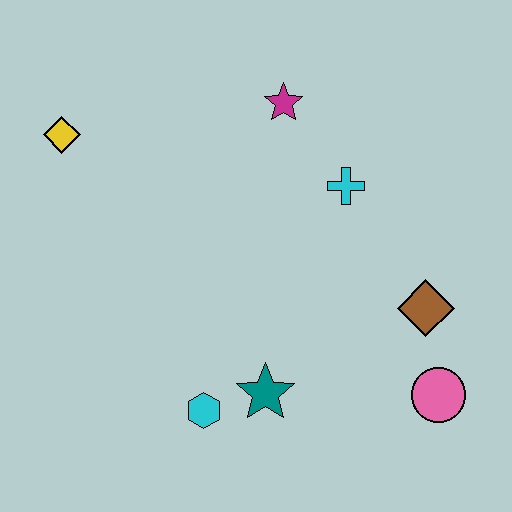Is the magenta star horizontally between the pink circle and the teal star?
Yes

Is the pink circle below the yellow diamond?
Yes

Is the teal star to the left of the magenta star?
Yes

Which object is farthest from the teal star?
The yellow diamond is farthest from the teal star.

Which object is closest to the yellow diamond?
The magenta star is closest to the yellow diamond.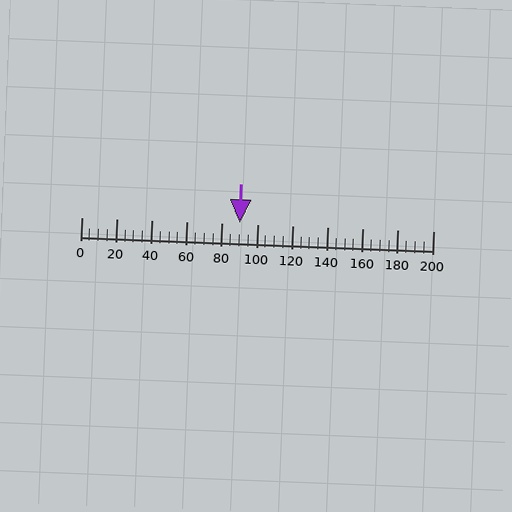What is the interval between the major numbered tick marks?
The major tick marks are spaced 20 units apart.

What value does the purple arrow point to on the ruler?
The purple arrow points to approximately 90.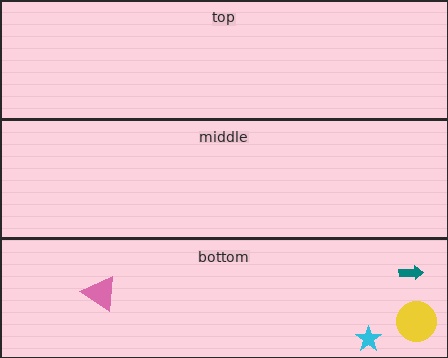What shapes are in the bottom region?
The teal arrow, the yellow circle, the pink triangle, the cyan star.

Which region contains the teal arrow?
The bottom region.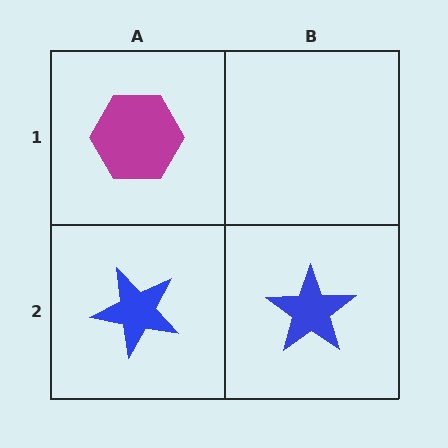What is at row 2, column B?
A blue star.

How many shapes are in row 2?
2 shapes.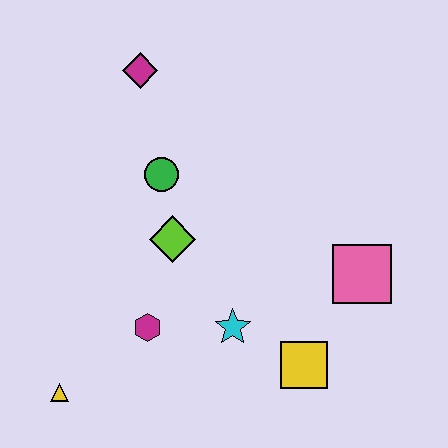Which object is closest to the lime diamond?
The green circle is closest to the lime diamond.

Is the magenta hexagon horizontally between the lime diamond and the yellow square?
No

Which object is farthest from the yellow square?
The magenta diamond is farthest from the yellow square.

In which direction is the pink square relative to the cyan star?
The pink square is to the right of the cyan star.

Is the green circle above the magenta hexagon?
Yes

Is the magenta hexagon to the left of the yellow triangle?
No